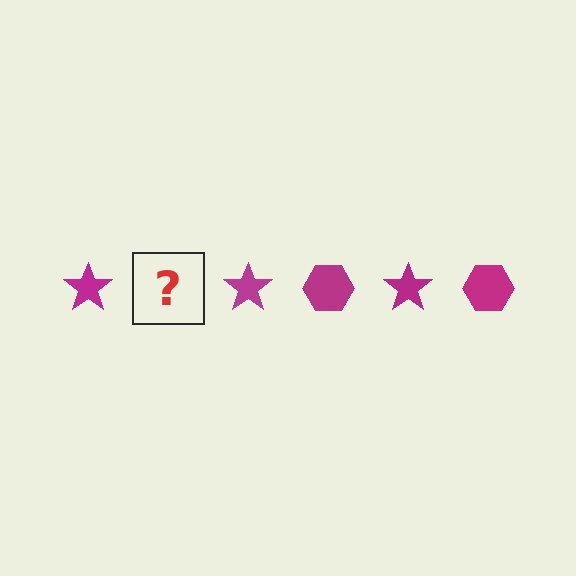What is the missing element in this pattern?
The missing element is a magenta hexagon.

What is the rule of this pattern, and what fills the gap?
The rule is that the pattern cycles through star, hexagon shapes in magenta. The gap should be filled with a magenta hexagon.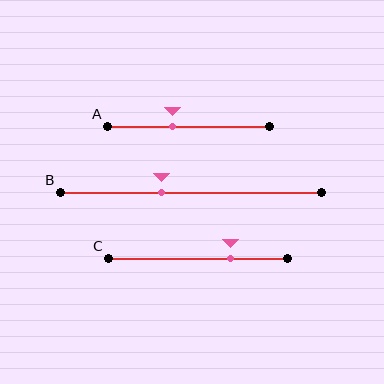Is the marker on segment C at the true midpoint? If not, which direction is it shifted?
No, the marker on segment C is shifted to the right by about 18% of the segment length.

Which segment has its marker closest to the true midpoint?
Segment A has its marker closest to the true midpoint.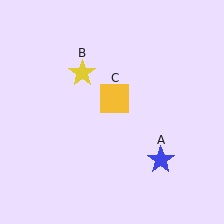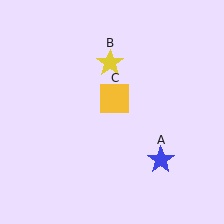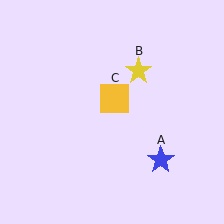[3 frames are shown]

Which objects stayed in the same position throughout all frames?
Blue star (object A) and yellow square (object C) remained stationary.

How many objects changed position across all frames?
1 object changed position: yellow star (object B).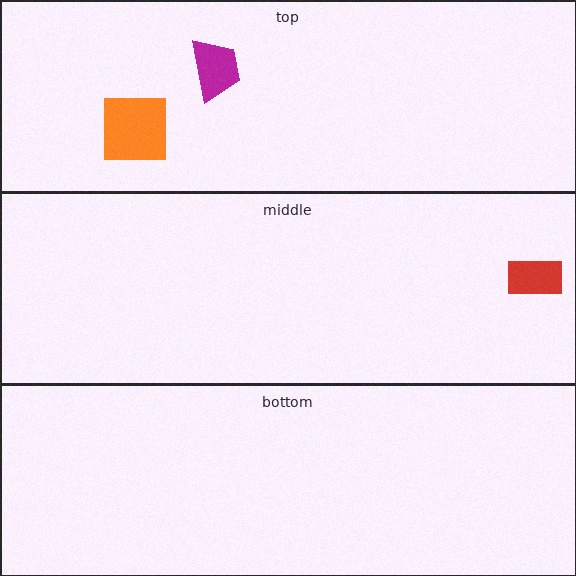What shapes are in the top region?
The orange square, the magenta trapezoid.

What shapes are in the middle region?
The red rectangle.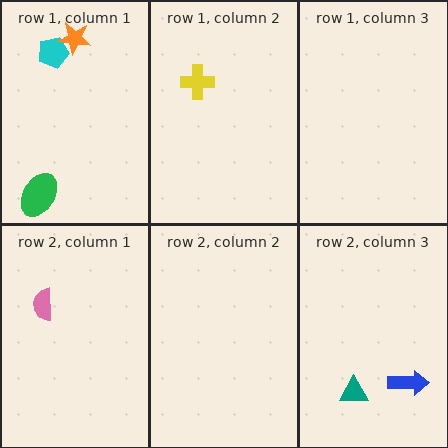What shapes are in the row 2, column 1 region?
The pink semicircle.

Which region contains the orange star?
The row 1, column 1 region.